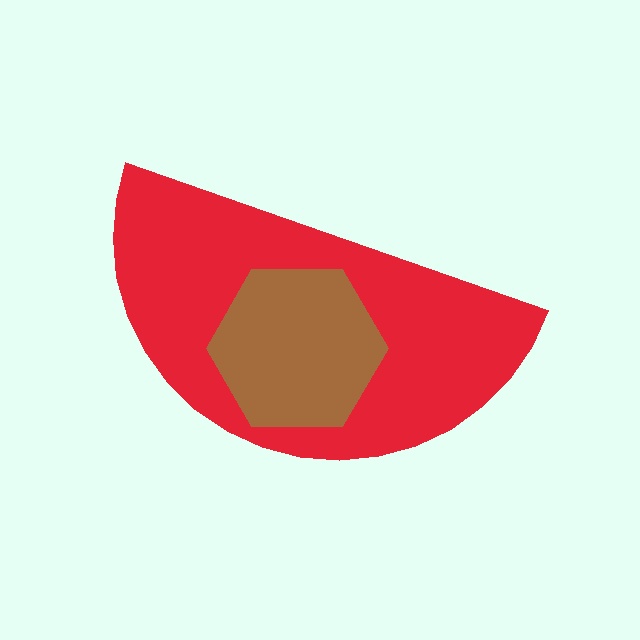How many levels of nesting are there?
2.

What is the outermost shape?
The red semicircle.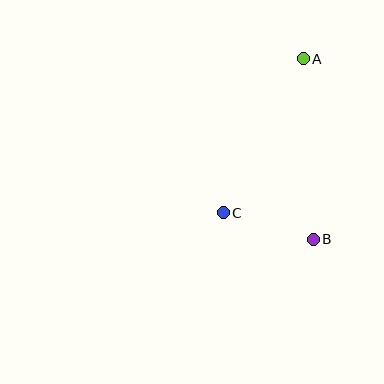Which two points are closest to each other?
Points B and C are closest to each other.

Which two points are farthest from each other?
Points A and B are farthest from each other.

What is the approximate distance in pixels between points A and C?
The distance between A and C is approximately 174 pixels.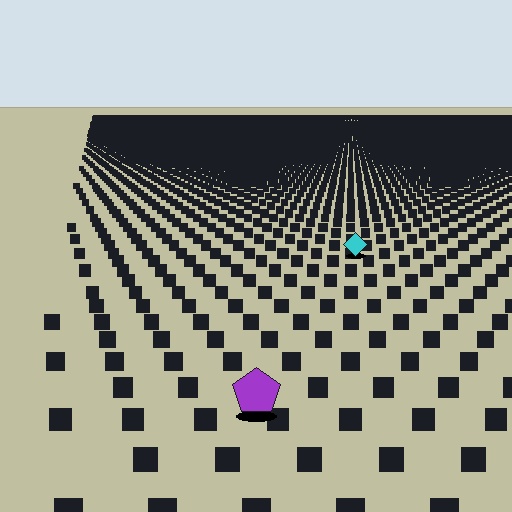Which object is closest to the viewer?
The purple pentagon is closest. The texture marks near it are larger and more spread out.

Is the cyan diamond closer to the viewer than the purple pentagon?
No. The purple pentagon is closer — you can tell from the texture gradient: the ground texture is coarser near it.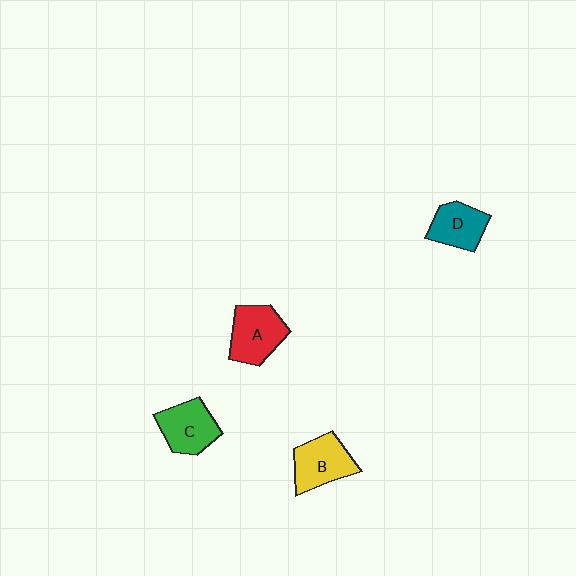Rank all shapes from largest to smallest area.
From largest to smallest: A (red), B (yellow), C (green), D (teal).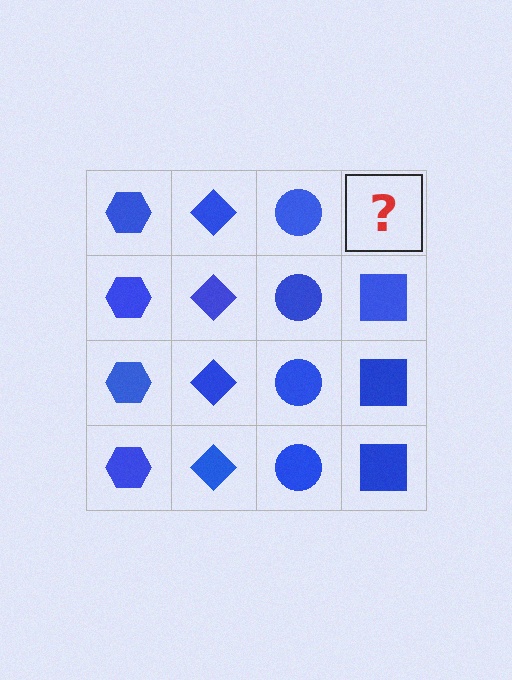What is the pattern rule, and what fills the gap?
The rule is that each column has a consistent shape. The gap should be filled with a blue square.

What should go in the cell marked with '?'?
The missing cell should contain a blue square.